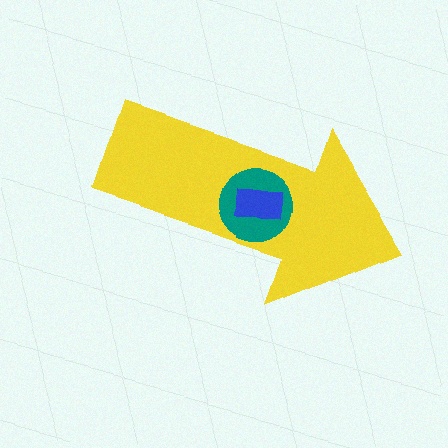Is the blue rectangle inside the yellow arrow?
Yes.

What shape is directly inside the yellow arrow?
The teal circle.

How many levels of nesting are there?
3.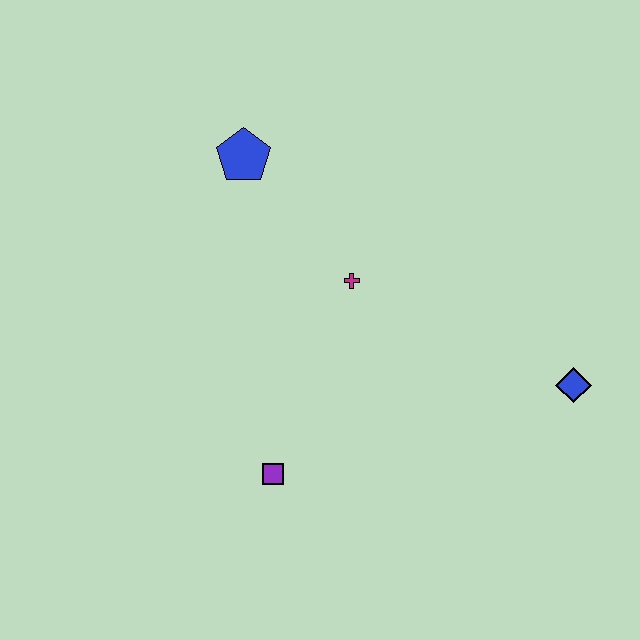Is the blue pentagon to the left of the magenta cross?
Yes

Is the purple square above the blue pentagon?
No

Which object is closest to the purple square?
The magenta cross is closest to the purple square.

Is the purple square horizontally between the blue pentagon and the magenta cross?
Yes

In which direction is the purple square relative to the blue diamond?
The purple square is to the left of the blue diamond.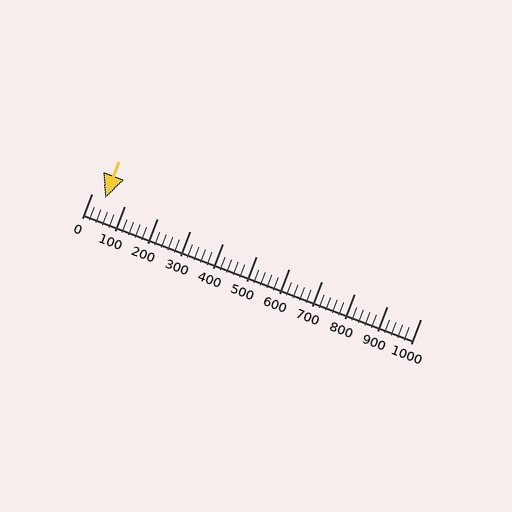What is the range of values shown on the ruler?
The ruler shows values from 0 to 1000.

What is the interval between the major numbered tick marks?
The major tick marks are spaced 100 units apart.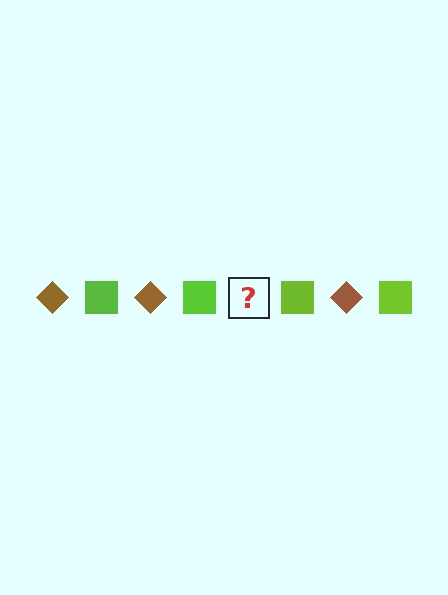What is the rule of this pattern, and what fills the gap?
The rule is that the pattern alternates between brown diamond and lime square. The gap should be filled with a brown diamond.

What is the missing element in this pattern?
The missing element is a brown diamond.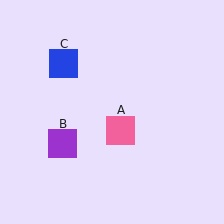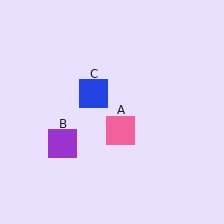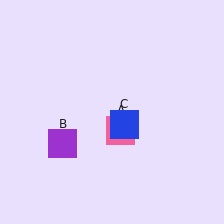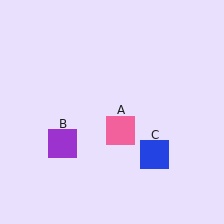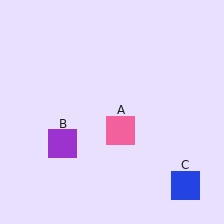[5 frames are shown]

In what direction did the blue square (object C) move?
The blue square (object C) moved down and to the right.